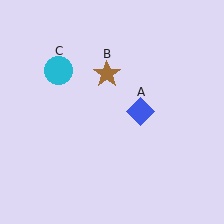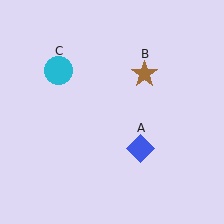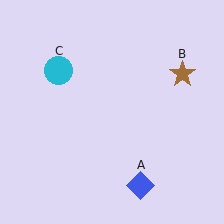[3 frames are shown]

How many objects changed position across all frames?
2 objects changed position: blue diamond (object A), brown star (object B).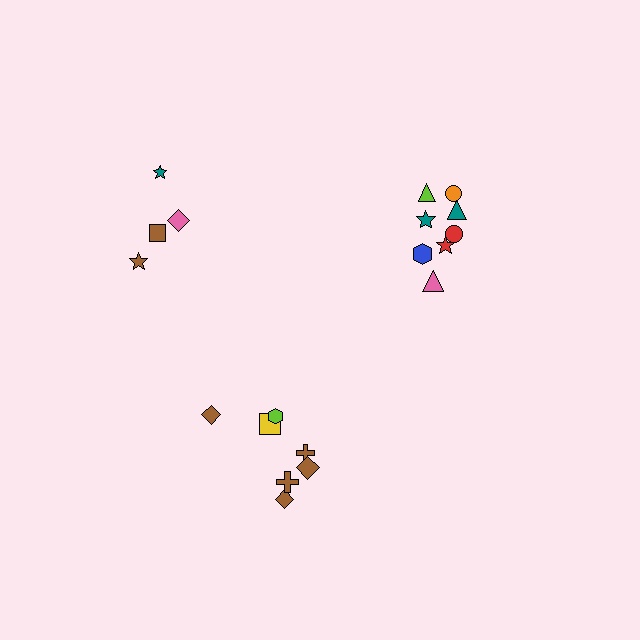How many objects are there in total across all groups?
There are 19 objects.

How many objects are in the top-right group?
There are 8 objects.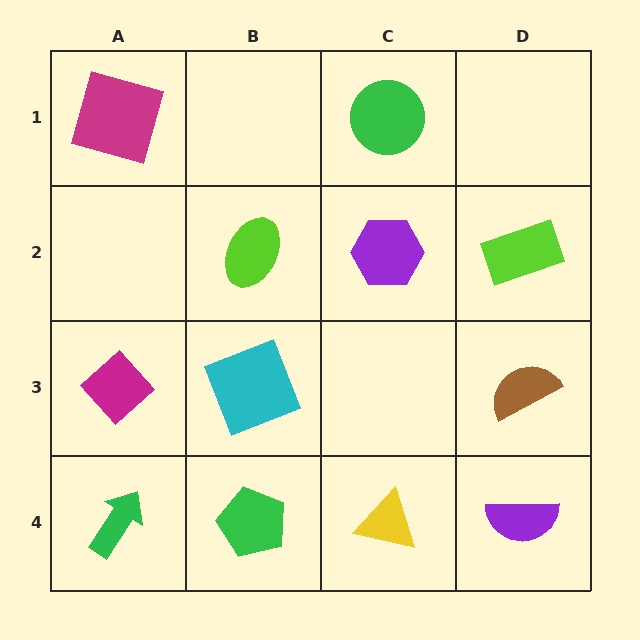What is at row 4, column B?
A green pentagon.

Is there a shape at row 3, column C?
No, that cell is empty.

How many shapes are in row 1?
2 shapes.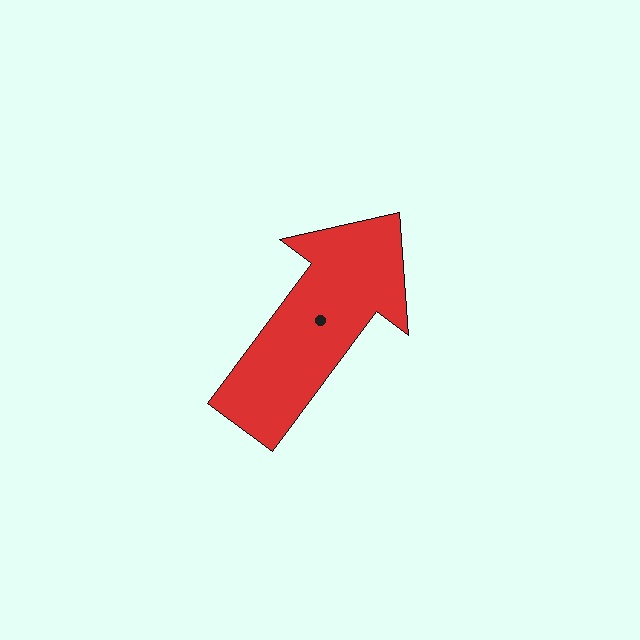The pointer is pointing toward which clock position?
Roughly 1 o'clock.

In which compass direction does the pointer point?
Northeast.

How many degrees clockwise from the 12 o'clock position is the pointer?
Approximately 37 degrees.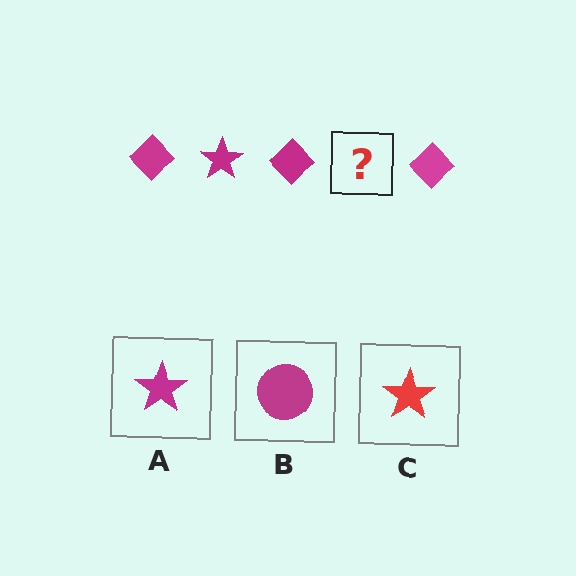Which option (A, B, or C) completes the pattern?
A.